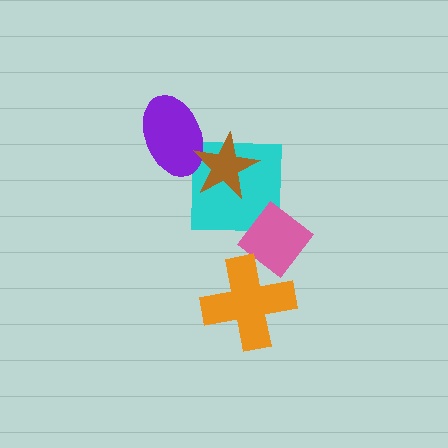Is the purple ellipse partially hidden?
Yes, it is partially covered by another shape.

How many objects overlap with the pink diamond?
2 objects overlap with the pink diamond.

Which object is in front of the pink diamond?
The orange cross is in front of the pink diamond.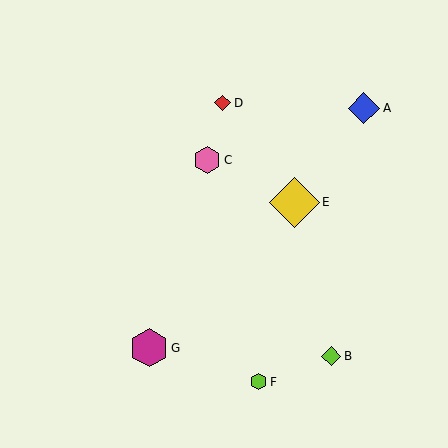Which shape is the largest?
The yellow diamond (labeled E) is the largest.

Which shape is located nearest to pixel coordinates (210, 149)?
The pink hexagon (labeled C) at (207, 160) is nearest to that location.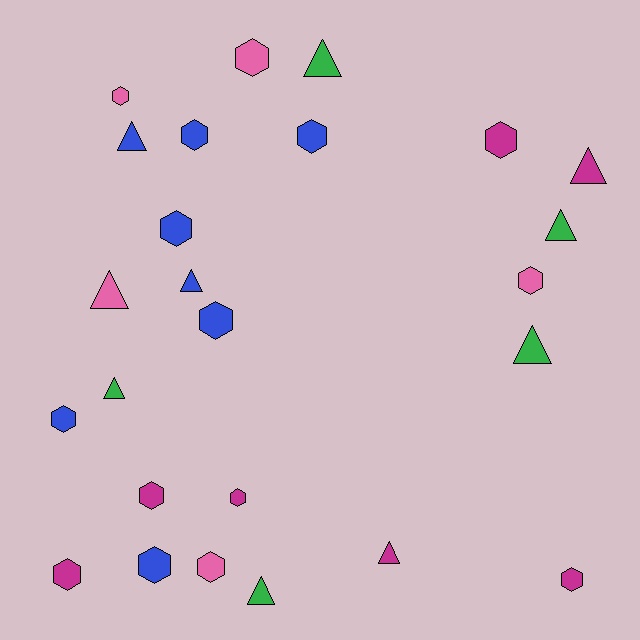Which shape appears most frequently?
Hexagon, with 15 objects.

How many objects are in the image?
There are 25 objects.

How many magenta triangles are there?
There are 2 magenta triangles.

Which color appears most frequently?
Blue, with 8 objects.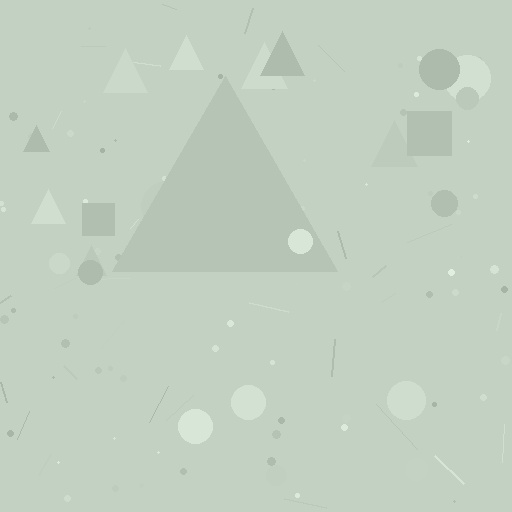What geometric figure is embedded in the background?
A triangle is embedded in the background.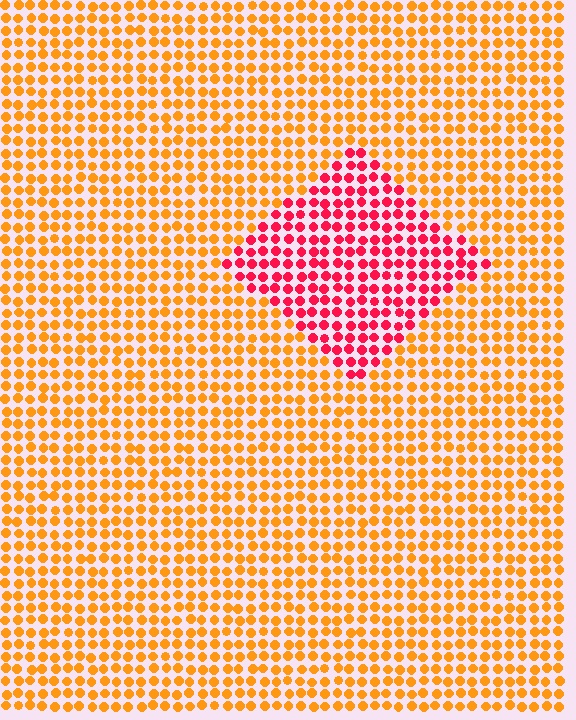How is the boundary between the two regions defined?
The boundary is defined purely by a slight shift in hue (about 49 degrees). Spacing, size, and orientation are identical on both sides.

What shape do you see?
I see a diamond.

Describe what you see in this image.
The image is filled with small orange elements in a uniform arrangement. A diamond-shaped region is visible where the elements are tinted to a slightly different hue, forming a subtle color boundary.